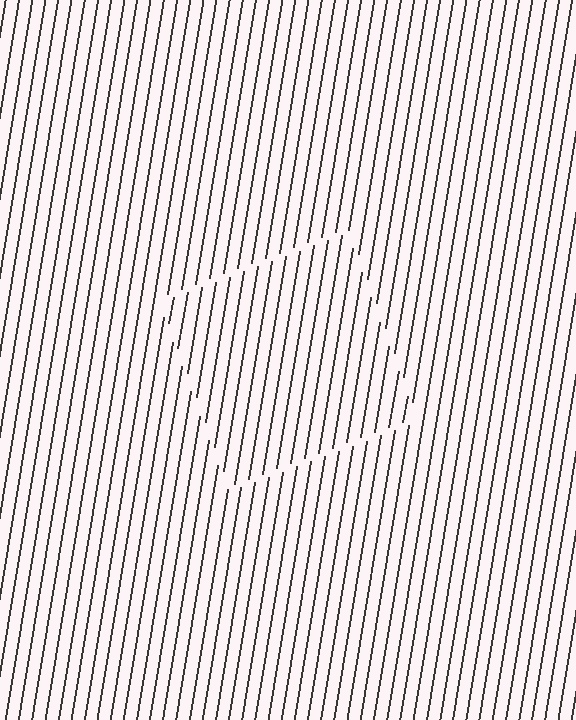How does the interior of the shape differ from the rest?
The interior of the shape contains the same grating, shifted by half a period — the contour is defined by the phase discontinuity where line-ends from the inner and outer gratings abut.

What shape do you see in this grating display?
An illusory square. The interior of the shape contains the same grating, shifted by half a period — the contour is defined by the phase discontinuity where line-ends from the inner and outer gratings abut.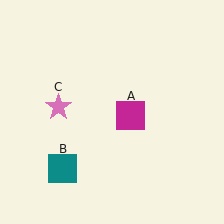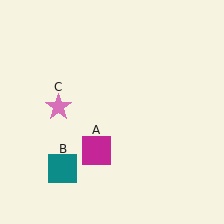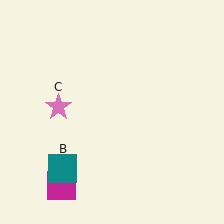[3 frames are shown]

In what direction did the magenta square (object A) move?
The magenta square (object A) moved down and to the left.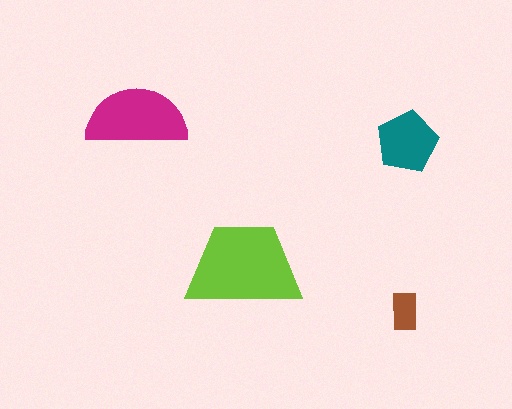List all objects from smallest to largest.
The brown rectangle, the teal pentagon, the magenta semicircle, the lime trapezoid.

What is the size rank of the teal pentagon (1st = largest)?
3rd.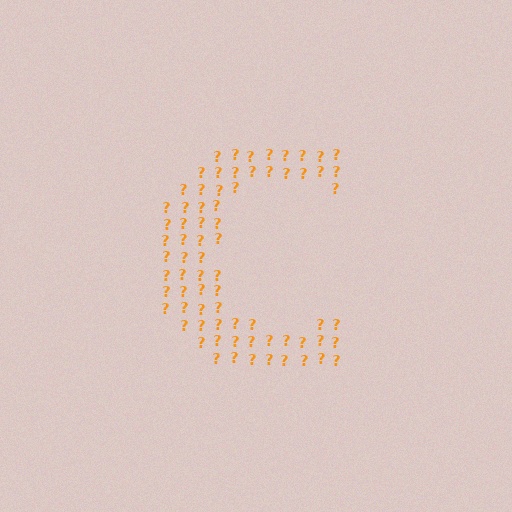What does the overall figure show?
The overall figure shows the letter C.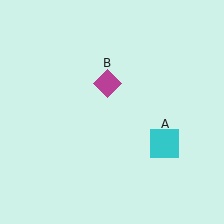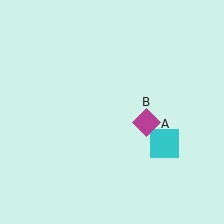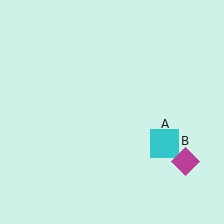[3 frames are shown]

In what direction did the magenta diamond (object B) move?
The magenta diamond (object B) moved down and to the right.